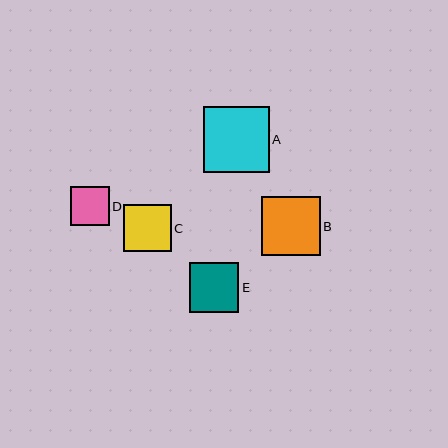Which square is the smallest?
Square D is the smallest with a size of approximately 39 pixels.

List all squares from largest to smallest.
From largest to smallest: A, B, E, C, D.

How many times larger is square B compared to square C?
Square B is approximately 1.3 times the size of square C.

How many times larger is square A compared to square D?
Square A is approximately 1.7 times the size of square D.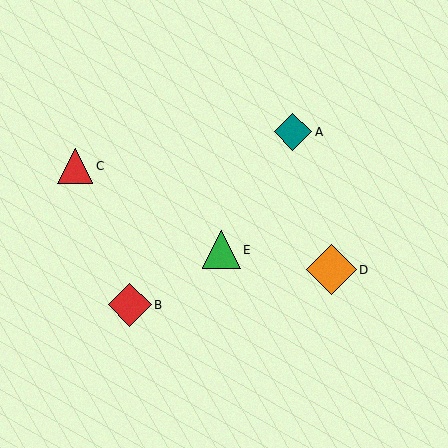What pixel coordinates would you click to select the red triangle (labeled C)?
Click at (75, 166) to select the red triangle C.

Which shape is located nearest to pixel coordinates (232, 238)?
The green triangle (labeled E) at (221, 250) is nearest to that location.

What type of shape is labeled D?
Shape D is an orange diamond.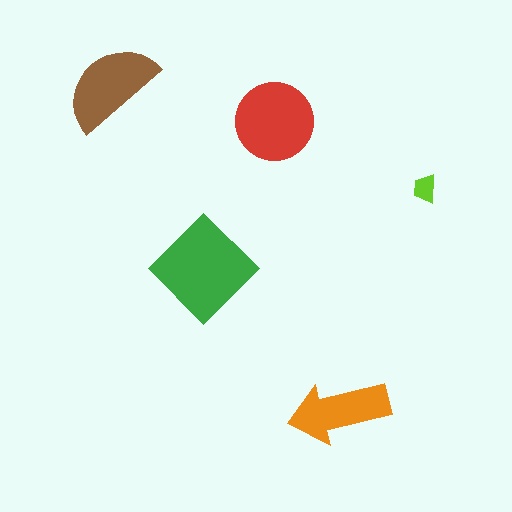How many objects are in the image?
There are 5 objects in the image.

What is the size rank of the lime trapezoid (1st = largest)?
5th.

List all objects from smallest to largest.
The lime trapezoid, the orange arrow, the brown semicircle, the red circle, the green diamond.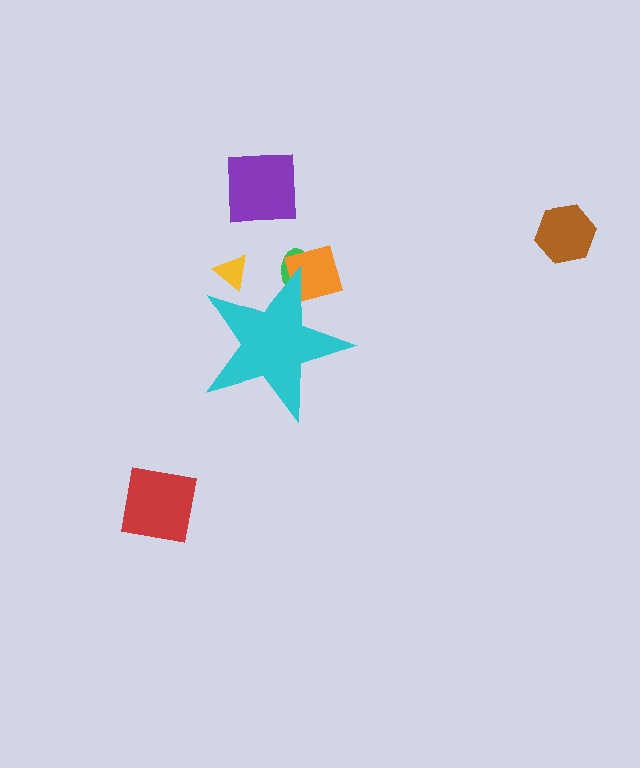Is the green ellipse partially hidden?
Yes, the green ellipse is partially hidden behind the cyan star.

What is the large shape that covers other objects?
A cyan star.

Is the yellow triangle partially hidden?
Yes, the yellow triangle is partially hidden behind the cyan star.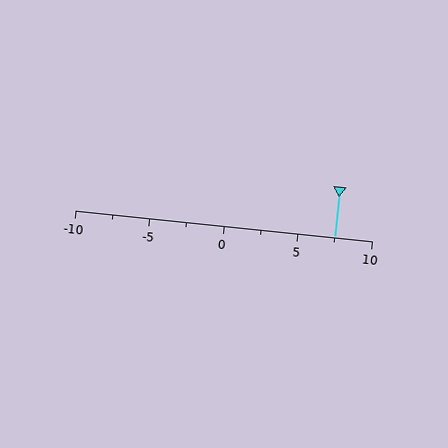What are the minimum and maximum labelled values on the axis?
The axis runs from -10 to 10.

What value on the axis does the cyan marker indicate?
The marker indicates approximately 7.5.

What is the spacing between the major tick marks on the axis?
The major ticks are spaced 5 apart.